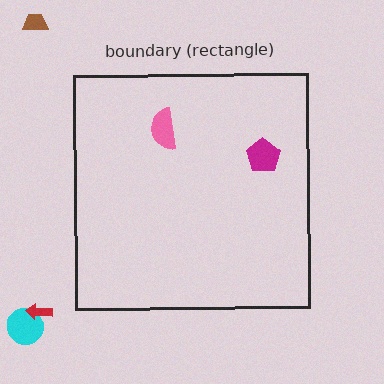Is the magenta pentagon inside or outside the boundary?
Inside.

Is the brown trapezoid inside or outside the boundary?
Outside.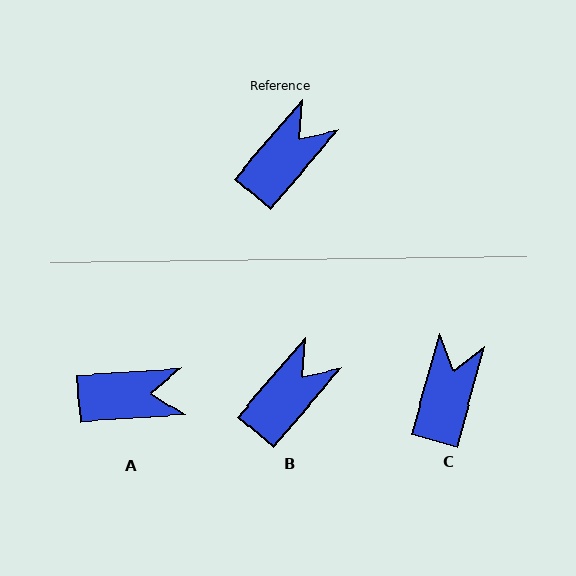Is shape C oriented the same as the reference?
No, it is off by about 25 degrees.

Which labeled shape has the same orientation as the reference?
B.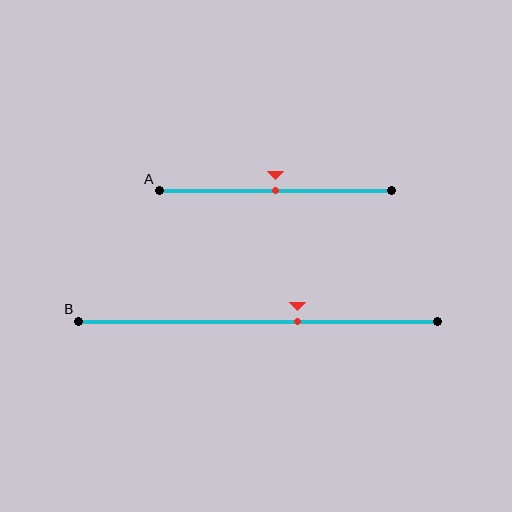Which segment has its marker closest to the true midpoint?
Segment A has its marker closest to the true midpoint.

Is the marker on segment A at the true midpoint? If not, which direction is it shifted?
Yes, the marker on segment A is at the true midpoint.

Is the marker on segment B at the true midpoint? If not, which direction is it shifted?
No, the marker on segment B is shifted to the right by about 11% of the segment length.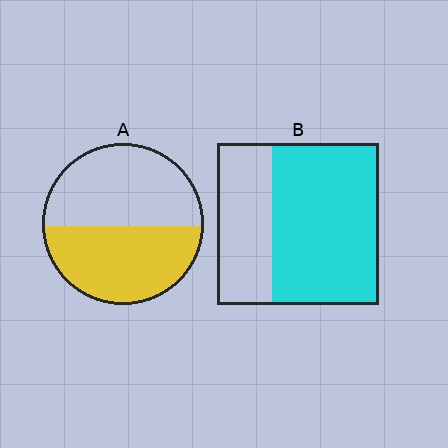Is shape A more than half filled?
Roughly half.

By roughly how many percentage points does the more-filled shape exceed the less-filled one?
By roughly 20 percentage points (B over A).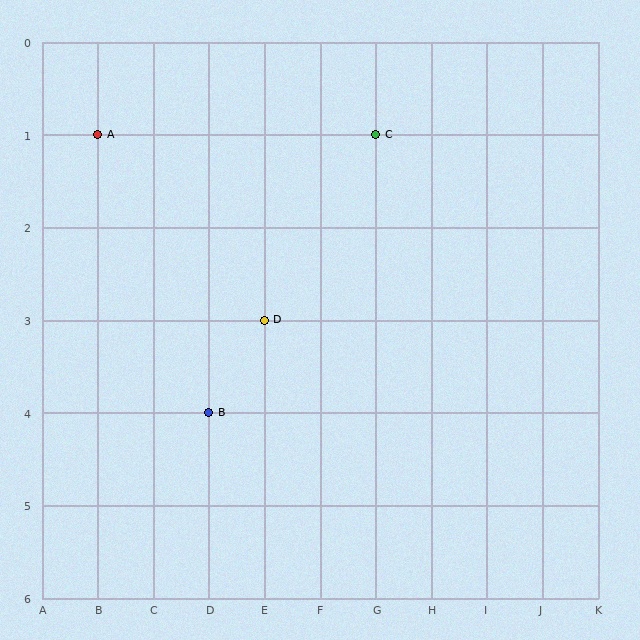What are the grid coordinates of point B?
Point B is at grid coordinates (D, 4).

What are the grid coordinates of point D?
Point D is at grid coordinates (E, 3).